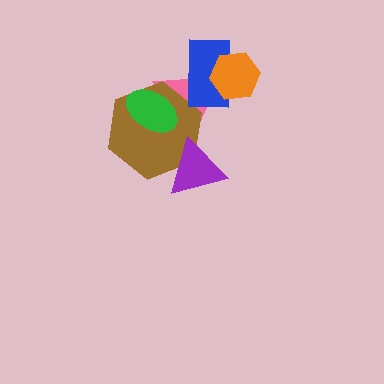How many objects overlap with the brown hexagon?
3 objects overlap with the brown hexagon.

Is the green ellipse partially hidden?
No, no other shape covers it.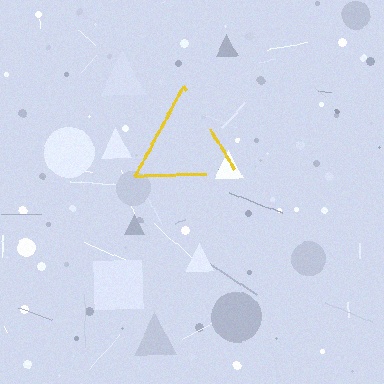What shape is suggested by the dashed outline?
The dashed outline suggests a triangle.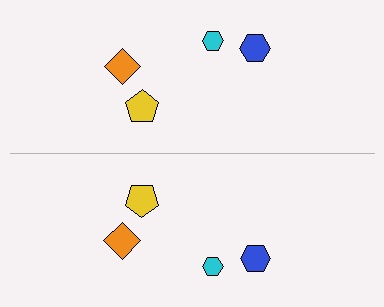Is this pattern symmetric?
Yes, this pattern has bilateral (reflection) symmetry.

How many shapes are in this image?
There are 8 shapes in this image.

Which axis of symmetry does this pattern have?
The pattern has a horizontal axis of symmetry running through the center of the image.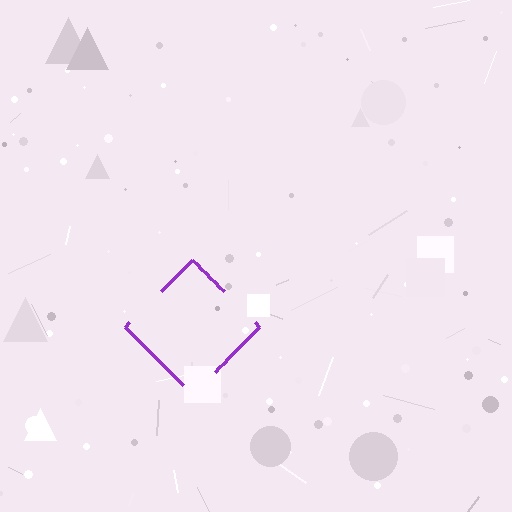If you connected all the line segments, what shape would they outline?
They would outline a diamond.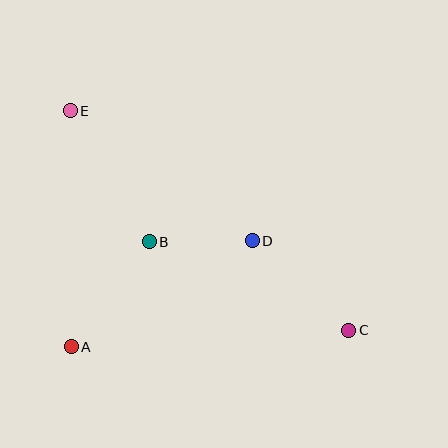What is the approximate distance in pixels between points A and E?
The distance between A and E is approximately 236 pixels.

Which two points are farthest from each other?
Points C and E are farthest from each other.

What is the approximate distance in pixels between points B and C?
The distance between B and C is approximately 218 pixels.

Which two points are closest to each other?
Points B and D are closest to each other.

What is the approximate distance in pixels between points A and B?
The distance between A and B is approximately 131 pixels.